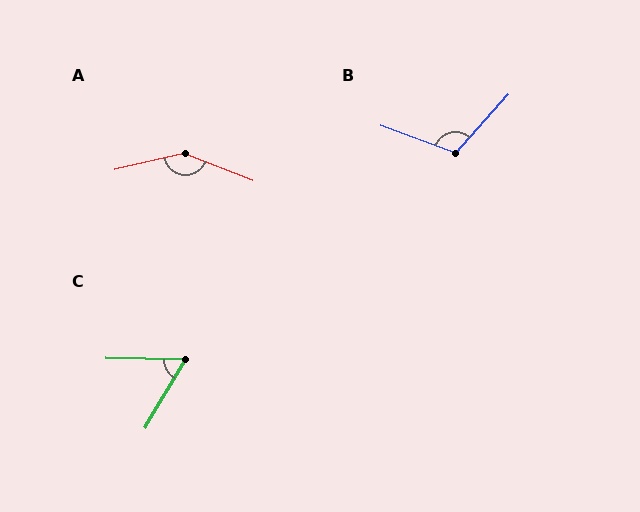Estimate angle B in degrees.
Approximately 112 degrees.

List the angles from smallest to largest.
C (60°), B (112°), A (145°).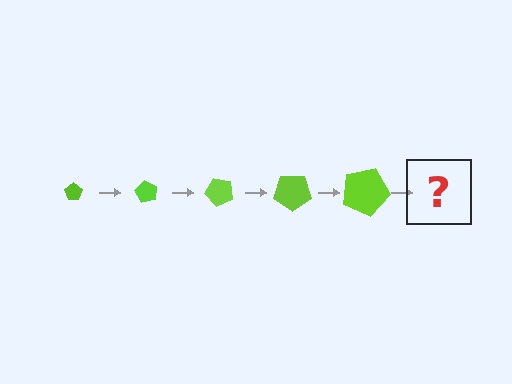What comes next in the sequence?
The next element should be a pentagon, larger than the previous one and rotated 300 degrees from the start.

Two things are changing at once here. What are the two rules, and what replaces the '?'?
The two rules are that the pentagon grows larger each step and it rotates 60 degrees each step. The '?' should be a pentagon, larger than the previous one and rotated 300 degrees from the start.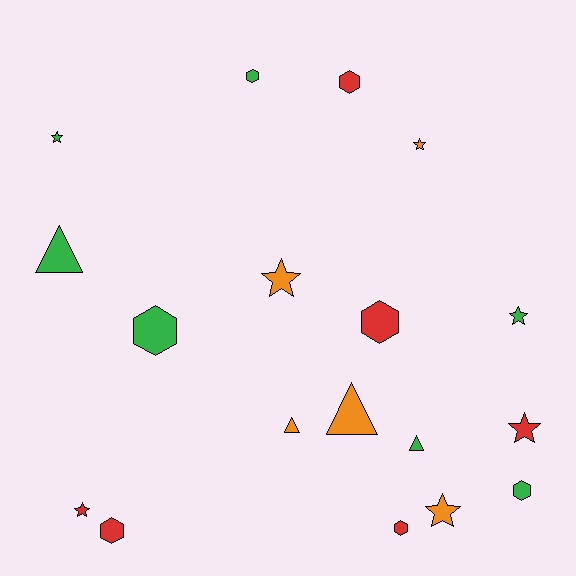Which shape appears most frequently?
Hexagon, with 7 objects.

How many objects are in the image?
There are 18 objects.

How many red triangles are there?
There are no red triangles.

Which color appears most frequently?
Green, with 7 objects.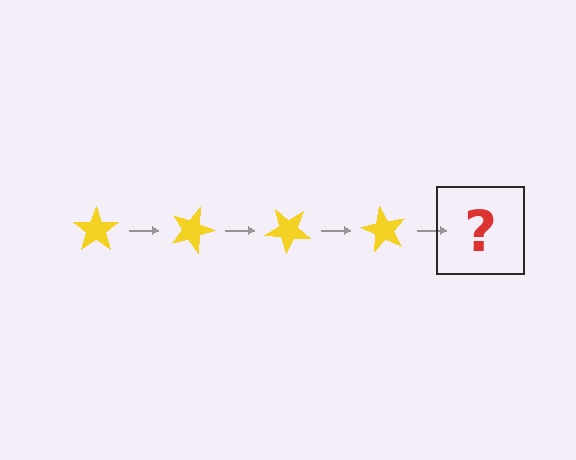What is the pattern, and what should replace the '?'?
The pattern is that the star rotates 20 degrees each step. The '?' should be a yellow star rotated 80 degrees.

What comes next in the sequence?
The next element should be a yellow star rotated 80 degrees.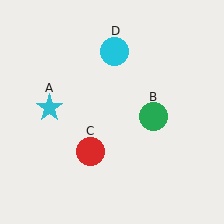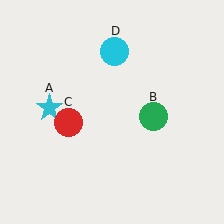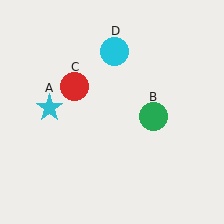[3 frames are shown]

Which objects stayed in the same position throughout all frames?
Cyan star (object A) and green circle (object B) and cyan circle (object D) remained stationary.